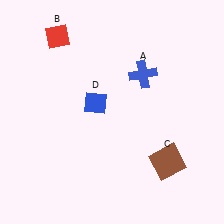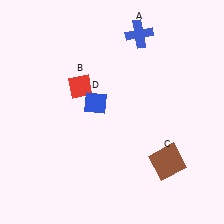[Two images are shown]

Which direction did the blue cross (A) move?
The blue cross (A) moved up.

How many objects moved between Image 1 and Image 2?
2 objects moved between the two images.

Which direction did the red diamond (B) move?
The red diamond (B) moved down.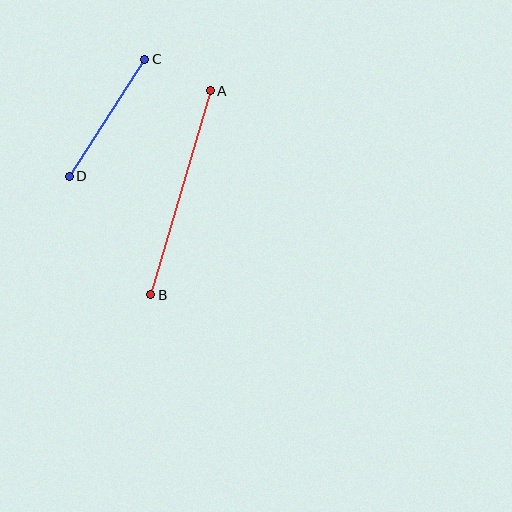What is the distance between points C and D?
The distance is approximately 139 pixels.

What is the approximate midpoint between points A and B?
The midpoint is at approximately (180, 193) pixels.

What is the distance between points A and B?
The distance is approximately 212 pixels.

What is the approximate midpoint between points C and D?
The midpoint is at approximately (107, 118) pixels.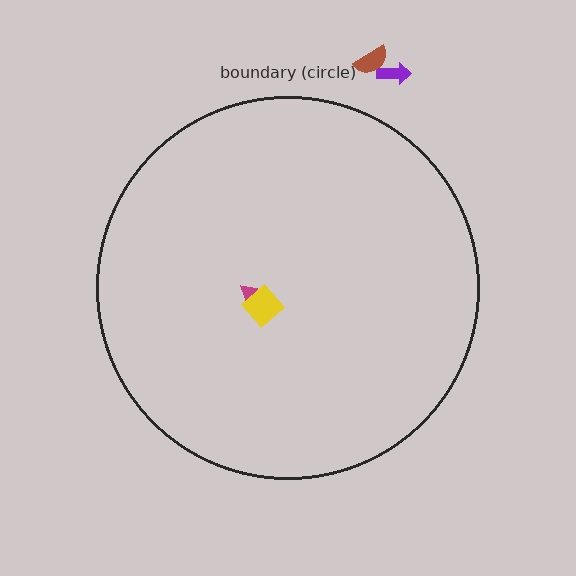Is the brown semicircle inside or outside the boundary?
Outside.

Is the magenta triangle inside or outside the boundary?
Inside.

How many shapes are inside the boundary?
2 inside, 2 outside.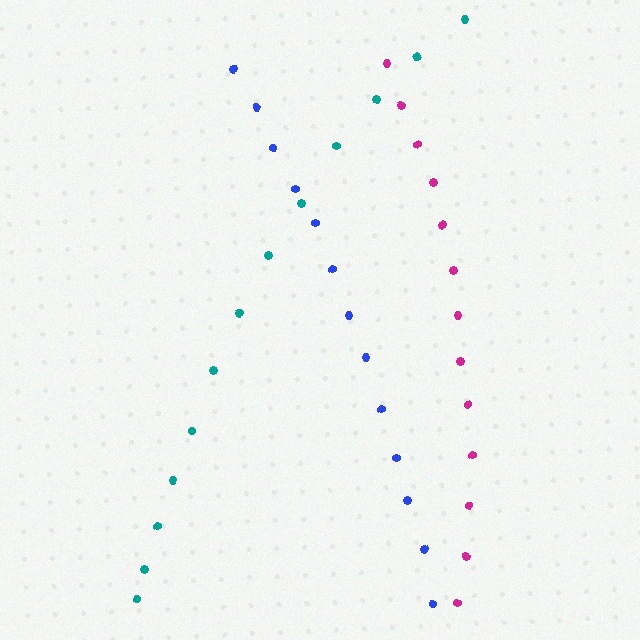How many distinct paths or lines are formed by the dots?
There are 3 distinct paths.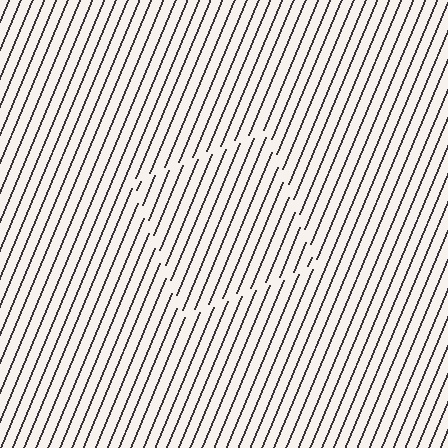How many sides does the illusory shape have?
4 sides — the line-ends trace a square.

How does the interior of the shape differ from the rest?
The interior of the shape contains the same grating, shifted by half a period — the contour is defined by the phase discontinuity where line-ends from the inner and outer gratings abut.